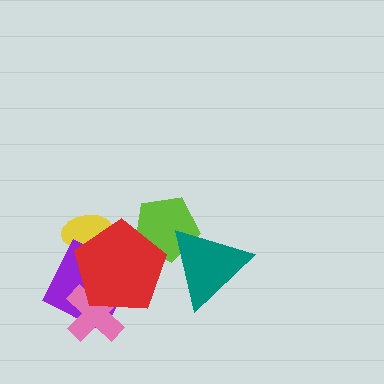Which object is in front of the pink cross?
The red pentagon is in front of the pink cross.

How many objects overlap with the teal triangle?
1 object overlaps with the teal triangle.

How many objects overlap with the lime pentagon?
2 objects overlap with the lime pentagon.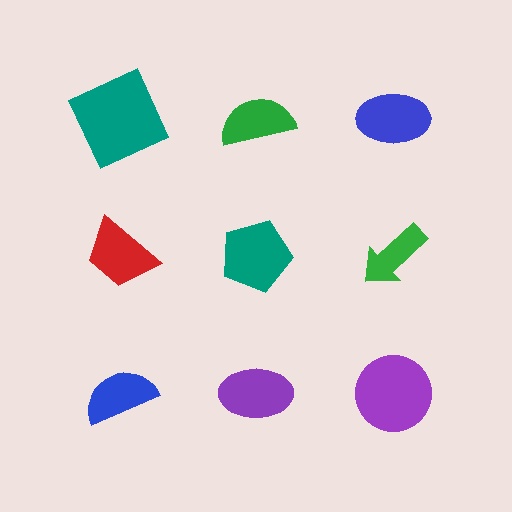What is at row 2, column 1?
A red trapezoid.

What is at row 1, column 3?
A blue ellipse.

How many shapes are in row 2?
3 shapes.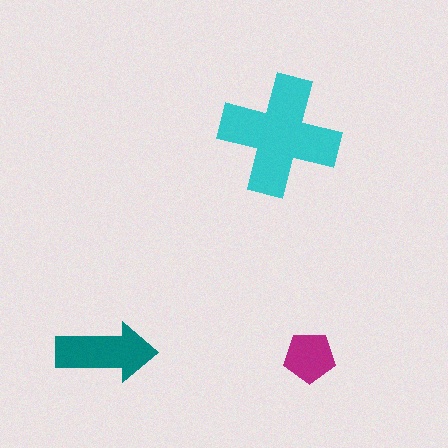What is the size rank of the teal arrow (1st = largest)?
2nd.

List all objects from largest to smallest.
The cyan cross, the teal arrow, the magenta pentagon.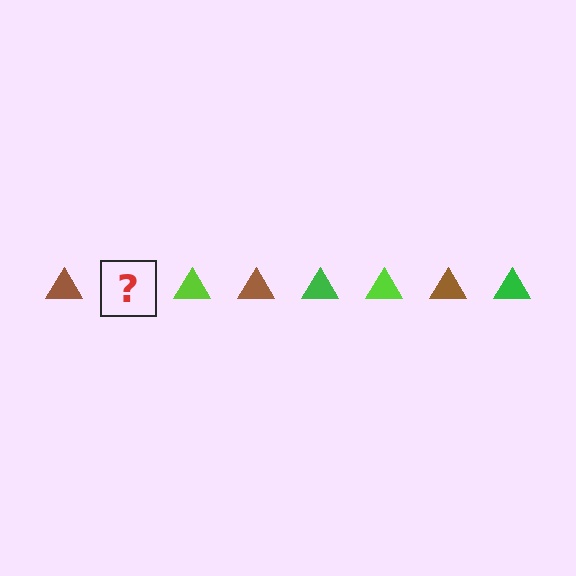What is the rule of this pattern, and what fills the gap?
The rule is that the pattern cycles through brown, green, lime triangles. The gap should be filled with a green triangle.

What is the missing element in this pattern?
The missing element is a green triangle.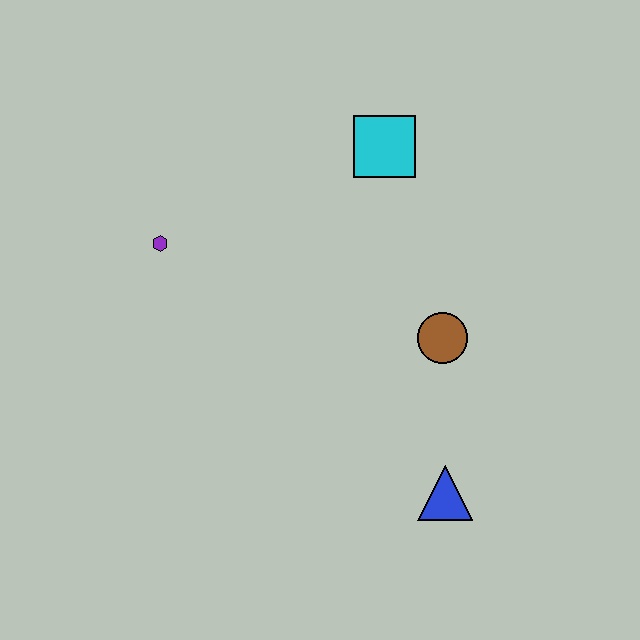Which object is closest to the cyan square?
The brown circle is closest to the cyan square.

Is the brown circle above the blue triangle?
Yes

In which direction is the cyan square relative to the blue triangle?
The cyan square is above the blue triangle.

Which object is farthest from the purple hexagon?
The blue triangle is farthest from the purple hexagon.